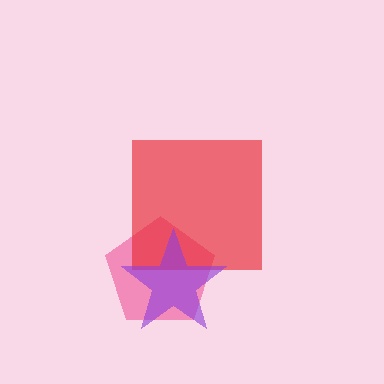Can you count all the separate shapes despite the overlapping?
Yes, there are 3 separate shapes.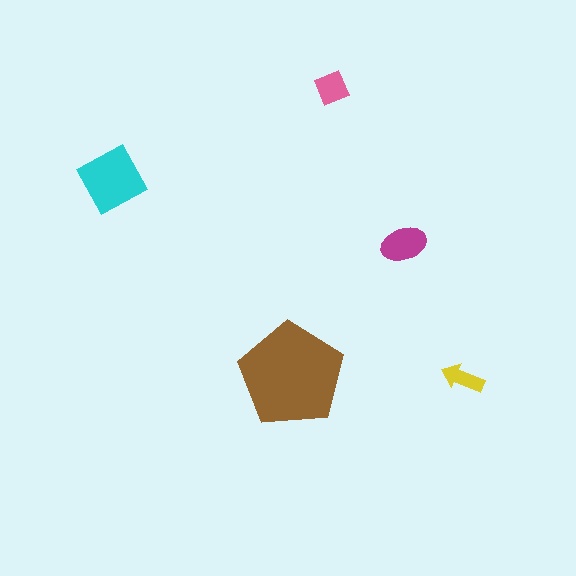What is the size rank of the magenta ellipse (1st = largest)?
3rd.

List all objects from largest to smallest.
The brown pentagon, the cyan square, the magenta ellipse, the pink diamond, the yellow arrow.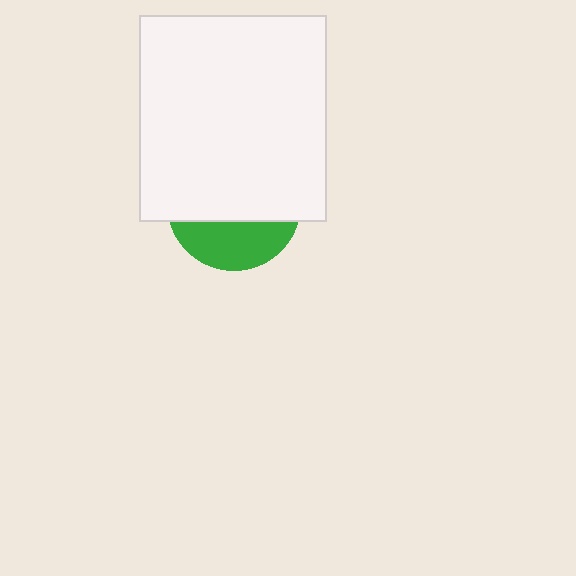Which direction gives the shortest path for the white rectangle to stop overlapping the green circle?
Moving up gives the shortest separation.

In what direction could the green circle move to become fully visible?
The green circle could move down. That would shift it out from behind the white rectangle entirely.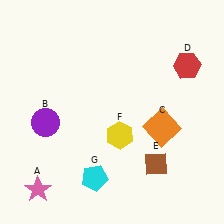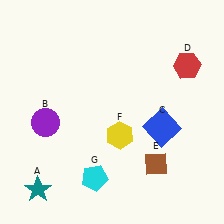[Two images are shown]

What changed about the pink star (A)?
In Image 1, A is pink. In Image 2, it changed to teal.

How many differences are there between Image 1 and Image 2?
There are 2 differences between the two images.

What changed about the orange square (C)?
In Image 1, C is orange. In Image 2, it changed to blue.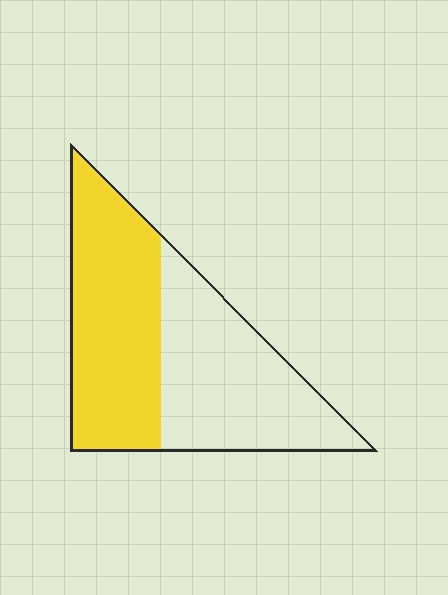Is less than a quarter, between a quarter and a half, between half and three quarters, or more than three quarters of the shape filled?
Between half and three quarters.